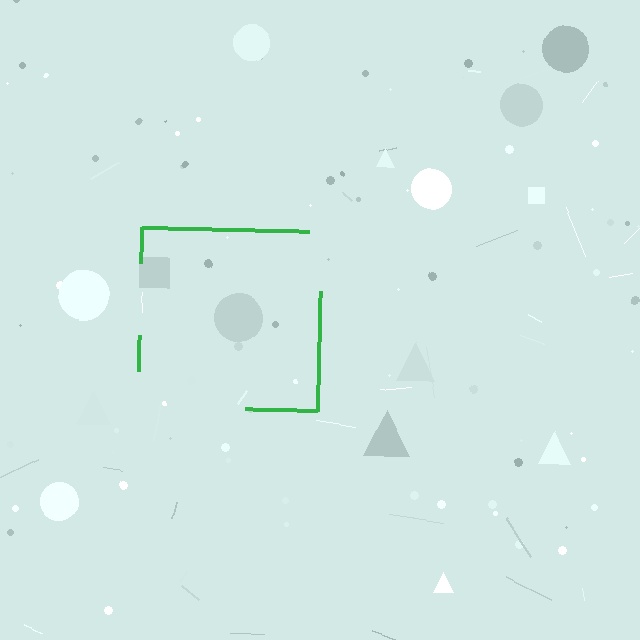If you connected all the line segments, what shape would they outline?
They would outline a square.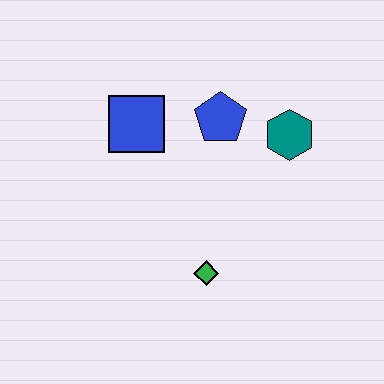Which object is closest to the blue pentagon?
The teal hexagon is closest to the blue pentagon.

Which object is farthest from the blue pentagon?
The green diamond is farthest from the blue pentagon.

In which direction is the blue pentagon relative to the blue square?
The blue pentagon is to the right of the blue square.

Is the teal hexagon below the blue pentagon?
Yes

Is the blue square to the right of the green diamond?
No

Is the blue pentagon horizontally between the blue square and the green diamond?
No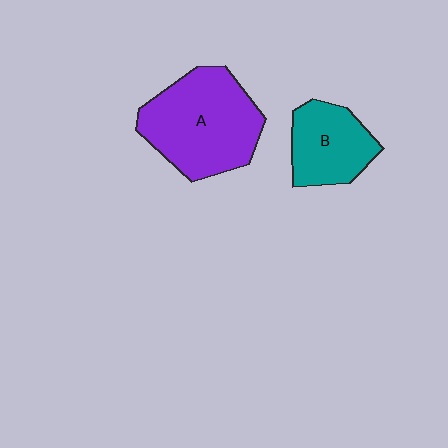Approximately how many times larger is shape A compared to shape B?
Approximately 1.7 times.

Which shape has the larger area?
Shape A (purple).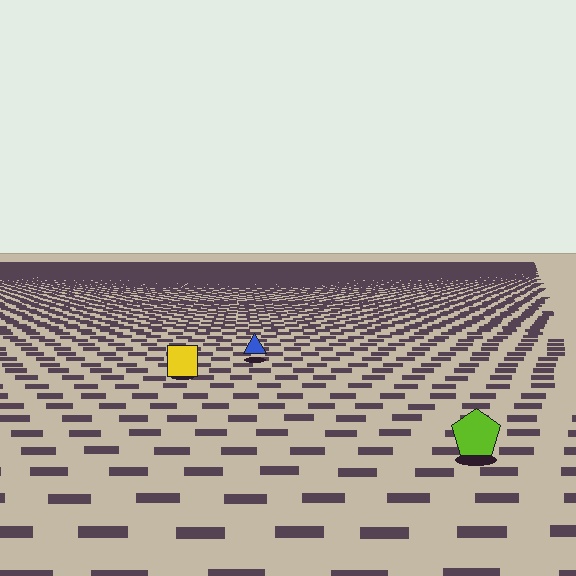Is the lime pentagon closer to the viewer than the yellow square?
Yes. The lime pentagon is closer — you can tell from the texture gradient: the ground texture is coarser near it.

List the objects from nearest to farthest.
From nearest to farthest: the lime pentagon, the yellow square, the blue triangle.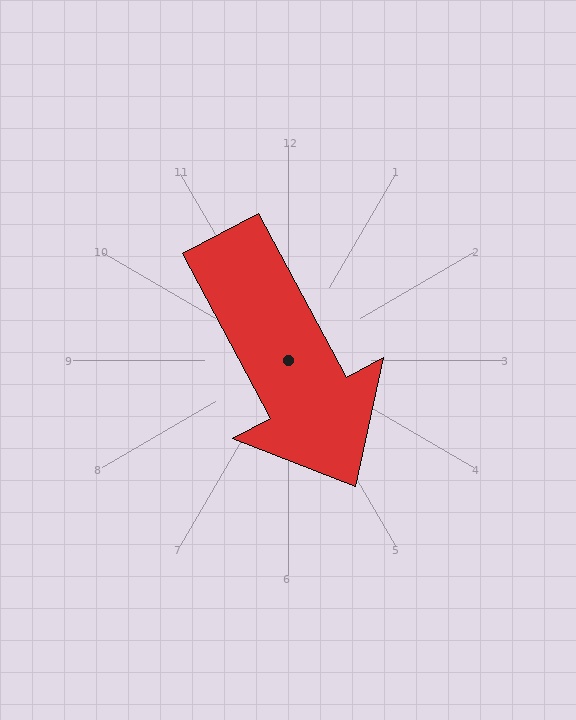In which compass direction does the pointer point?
Southeast.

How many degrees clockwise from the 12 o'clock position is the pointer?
Approximately 152 degrees.